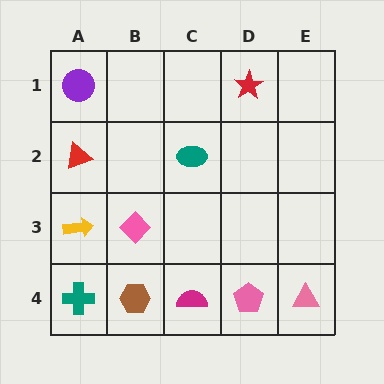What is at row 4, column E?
A pink triangle.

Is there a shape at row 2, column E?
No, that cell is empty.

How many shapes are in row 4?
5 shapes.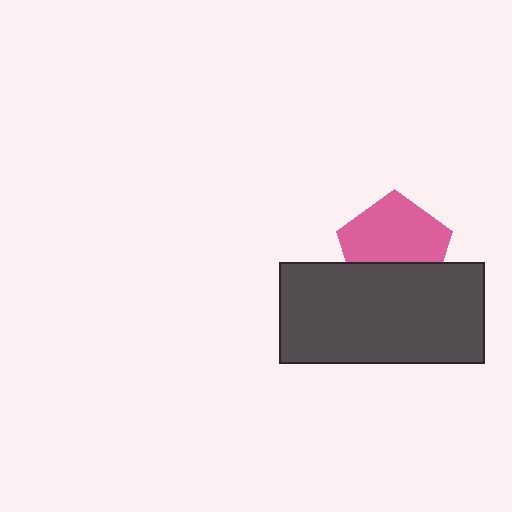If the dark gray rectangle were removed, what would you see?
You would see the complete pink pentagon.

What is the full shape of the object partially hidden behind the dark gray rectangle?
The partially hidden object is a pink pentagon.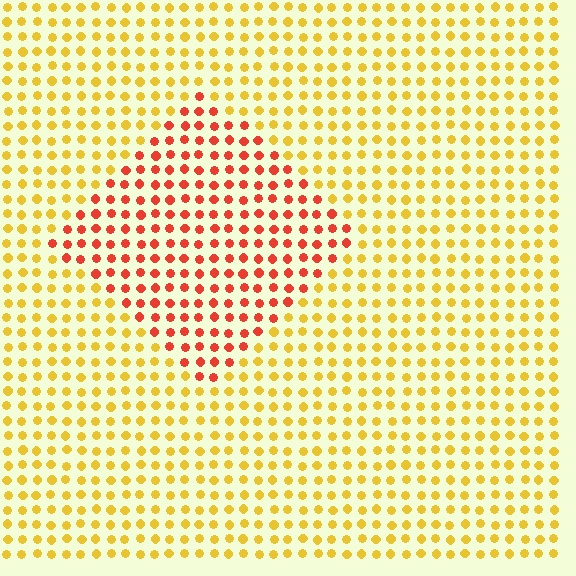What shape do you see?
I see a diamond.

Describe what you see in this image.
The image is filled with small yellow elements in a uniform arrangement. A diamond-shaped region is visible where the elements are tinted to a slightly different hue, forming a subtle color boundary.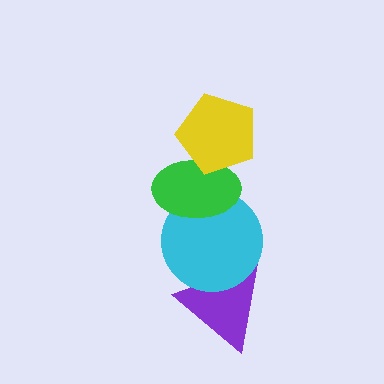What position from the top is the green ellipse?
The green ellipse is 2nd from the top.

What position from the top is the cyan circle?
The cyan circle is 3rd from the top.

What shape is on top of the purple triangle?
The cyan circle is on top of the purple triangle.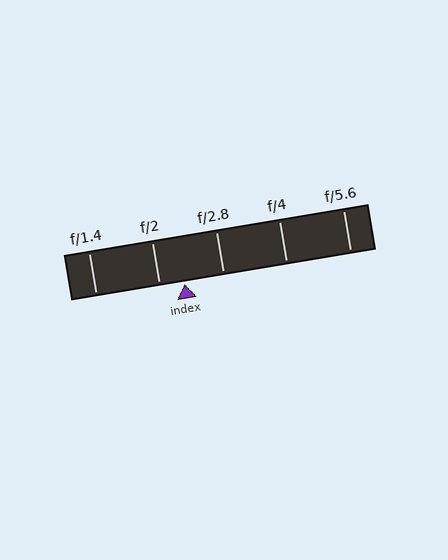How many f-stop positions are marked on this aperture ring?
There are 5 f-stop positions marked.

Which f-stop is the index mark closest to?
The index mark is closest to f/2.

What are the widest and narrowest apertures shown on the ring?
The widest aperture shown is f/1.4 and the narrowest is f/5.6.